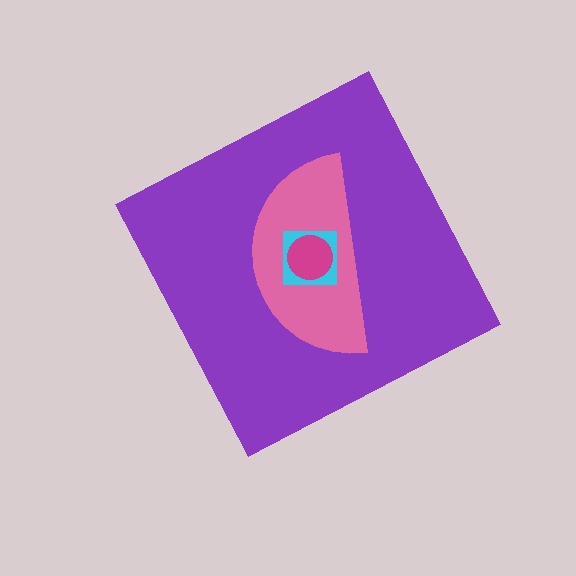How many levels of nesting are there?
4.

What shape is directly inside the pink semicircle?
The cyan square.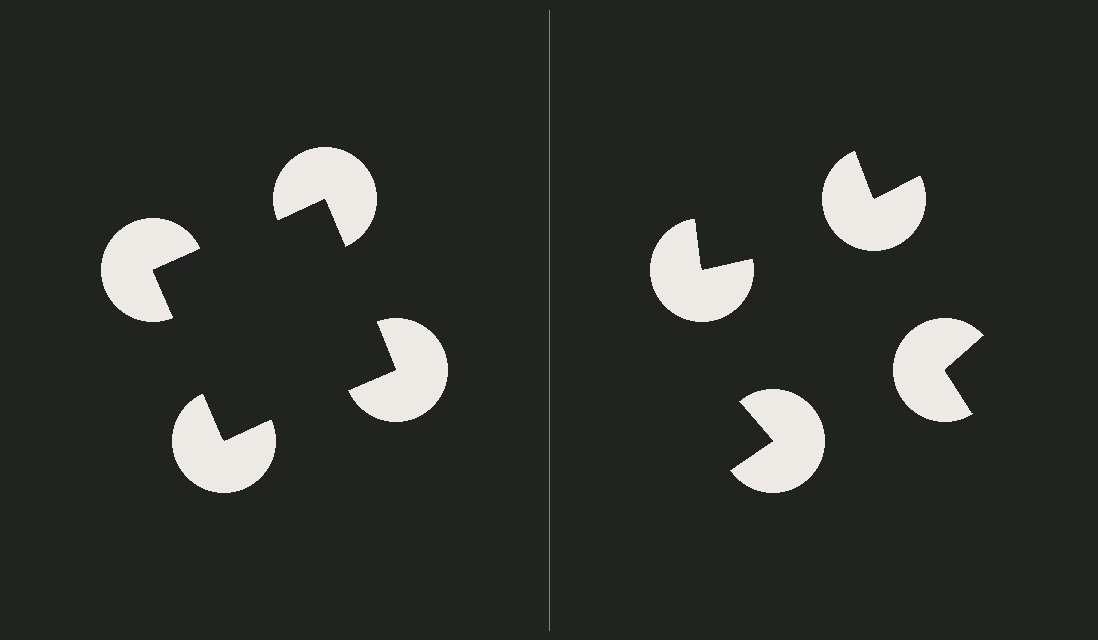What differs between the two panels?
The pac-man discs are positioned identically on both sides; only the wedge orientations differ. On the left they align to a square; on the right they are misaligned.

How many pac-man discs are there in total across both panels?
8 — 4 on each side.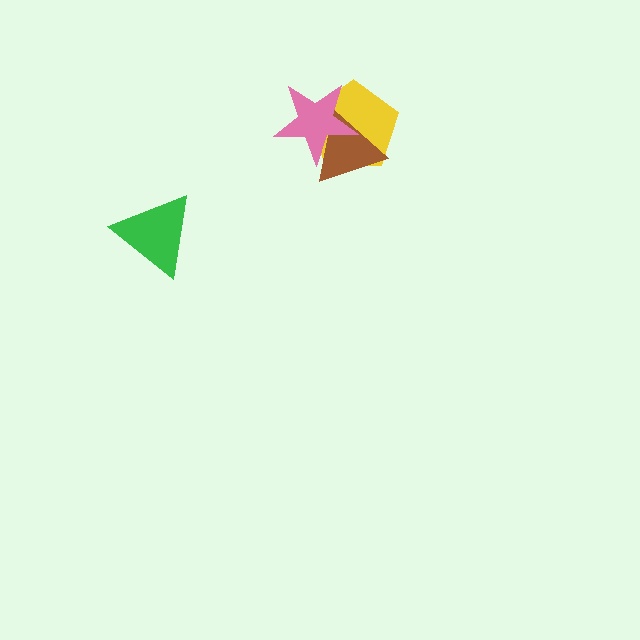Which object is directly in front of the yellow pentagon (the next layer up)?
The brown triangle is directly in front of the yellow pentagon.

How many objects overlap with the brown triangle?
2 objects overlap with the brown triangle.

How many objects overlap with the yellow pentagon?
2 objects overlap with the yellow pentagon.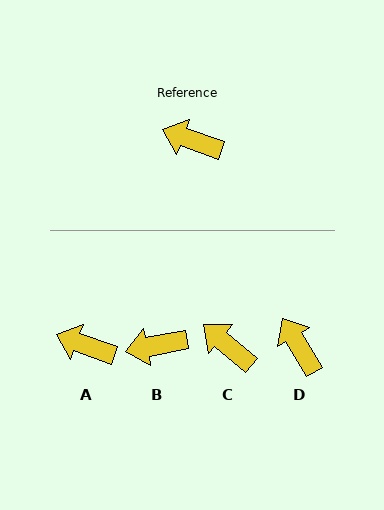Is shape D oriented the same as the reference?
No, it is off by about 40 degrees.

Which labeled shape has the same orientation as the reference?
A.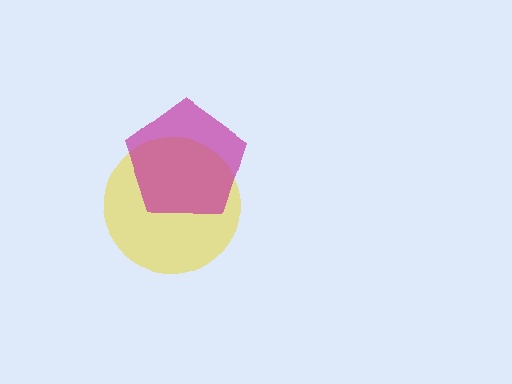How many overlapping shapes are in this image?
There are 2 overlapping shapes in the image.